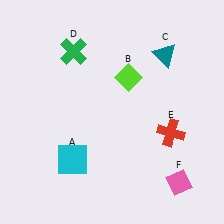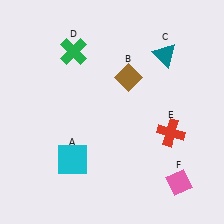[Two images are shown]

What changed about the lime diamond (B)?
In Image 1, B is lime. In Image 2, it changed to brown.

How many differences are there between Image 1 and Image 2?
There is 1 difference between the two images.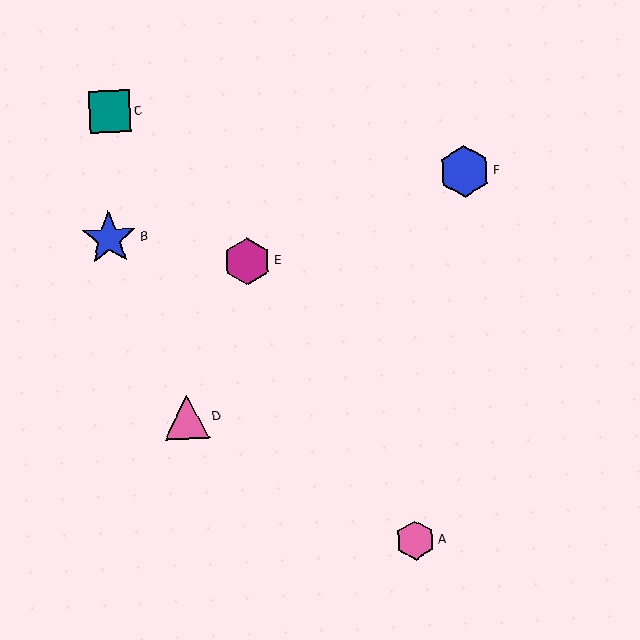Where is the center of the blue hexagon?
The center of the blue hexagon is at (464, 171).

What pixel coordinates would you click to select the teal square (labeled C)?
Click at (110, 111) to select the teal square C.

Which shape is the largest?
The blue star (labeled B) is the largest.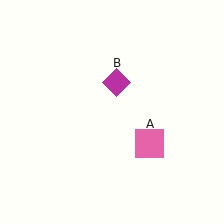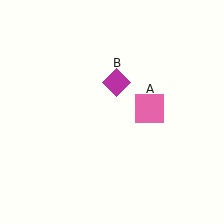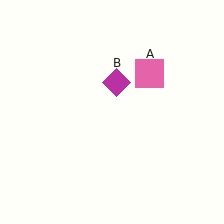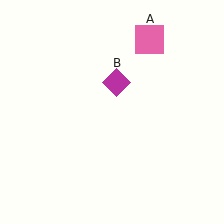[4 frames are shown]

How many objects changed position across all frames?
1 object changed position: pink square (object A).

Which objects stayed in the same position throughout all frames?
Magenta diamond (object B) remained stationary.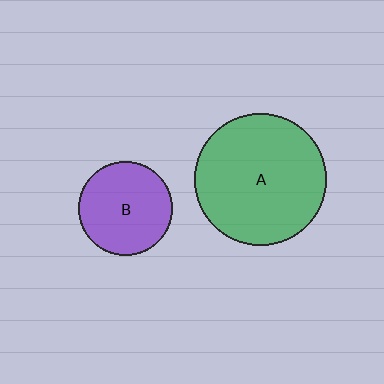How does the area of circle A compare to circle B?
Approximately 2.0 times.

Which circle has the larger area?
Circle A (green).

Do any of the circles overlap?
No, none of the circles overlap.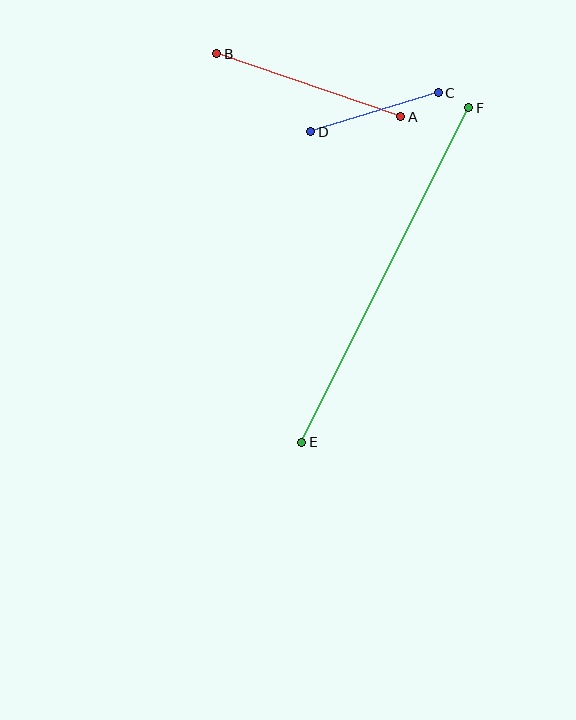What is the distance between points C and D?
The distance is approximately 133 pixels.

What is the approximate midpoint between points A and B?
The midpoint is at approximately (309, 85) pixels.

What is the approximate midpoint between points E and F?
The midpoint is at approximately (385, 275) pixels.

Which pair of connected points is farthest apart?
Points E and F are farthest apart.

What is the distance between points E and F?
The distance is approximately 374 pixels.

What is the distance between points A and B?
The distance is approximately 195 pixels.